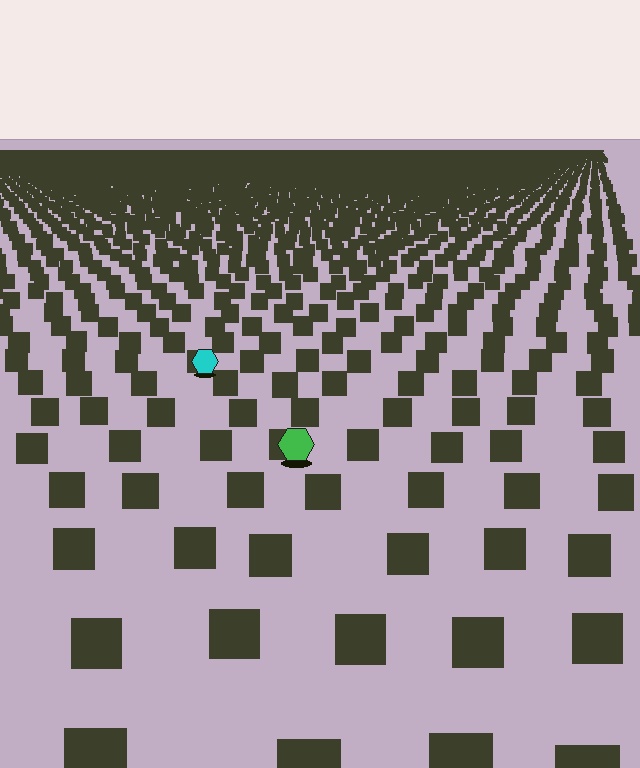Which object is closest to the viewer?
The green hexagon is closest. The texture marks near it are larger and more spread out.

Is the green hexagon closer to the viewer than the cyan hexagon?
Yes. The green hexagon is closer — you can tell from the texture gradient: the ground texture is coarser near it.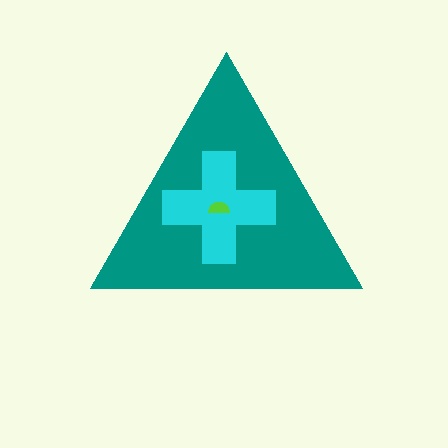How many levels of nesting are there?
3.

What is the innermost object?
The lime semicircle.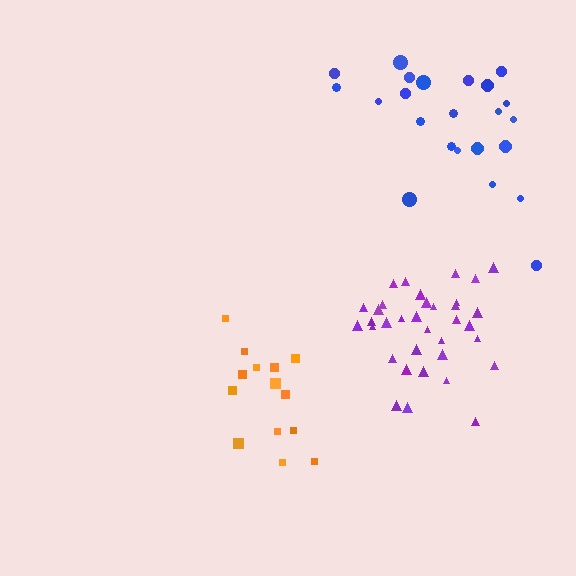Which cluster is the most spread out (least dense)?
Blue.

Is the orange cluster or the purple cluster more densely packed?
Purple.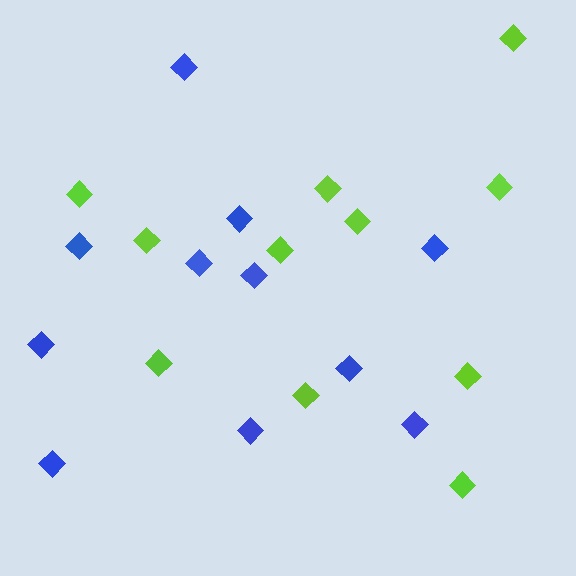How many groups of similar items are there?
There are 2 groups: one group of blue diamonds (11) and one group of lime diamonds (11).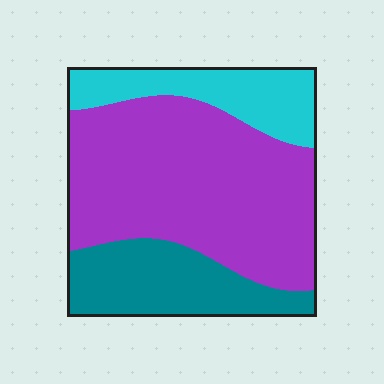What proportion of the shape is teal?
Teal covers 23% of the shape.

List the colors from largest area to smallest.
From largest to smallest: purple, teal, cyan.